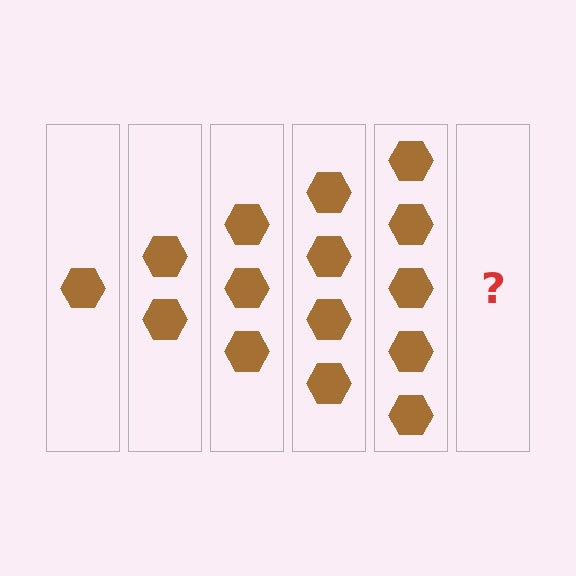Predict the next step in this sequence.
The next step is 6 hexagons.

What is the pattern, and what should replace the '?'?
The pattern is that each step adds one more hexagon. The '?' should be 6 hexagons.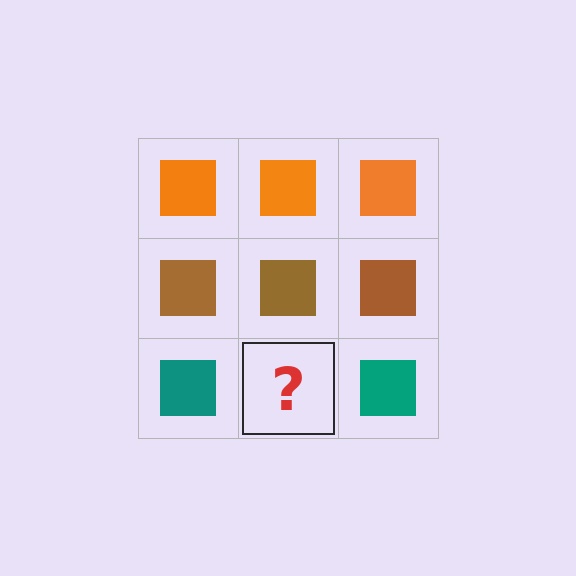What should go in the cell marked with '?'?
The missing cell should contain a teal square.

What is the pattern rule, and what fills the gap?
The rule is that each row has a consistent color. The gap should be filled with a teal square.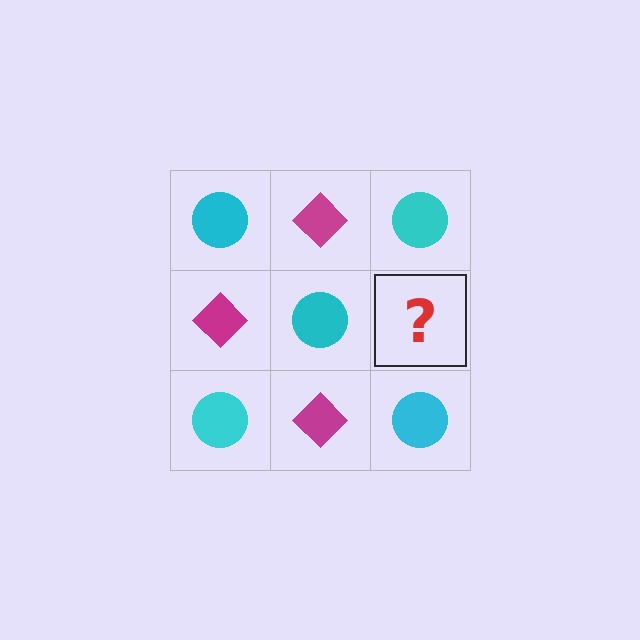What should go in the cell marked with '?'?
The missing cell should contain a magenta diamond.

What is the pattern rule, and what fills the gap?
The rule is that it alternates cyan circle and magenta diamond in a checkerboard pattern. The gap should be filled with a magenta diamond.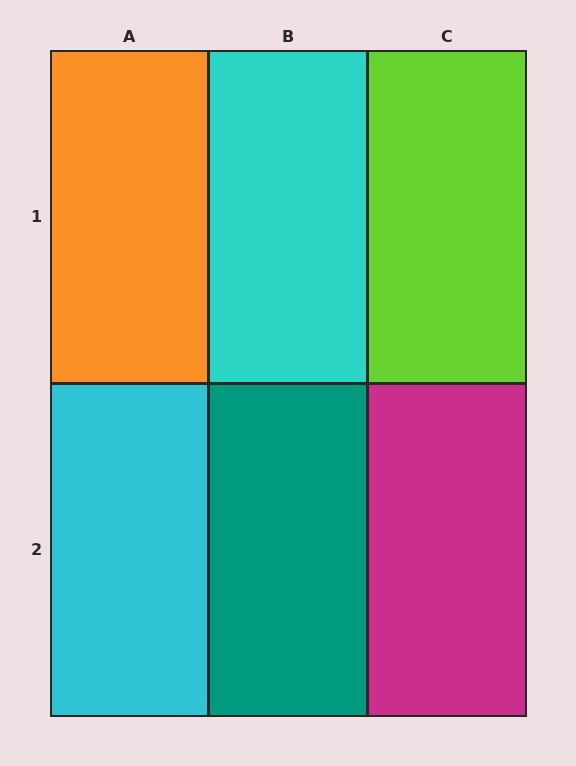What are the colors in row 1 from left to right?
Orange, cyan, lime.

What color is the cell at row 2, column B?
Teal.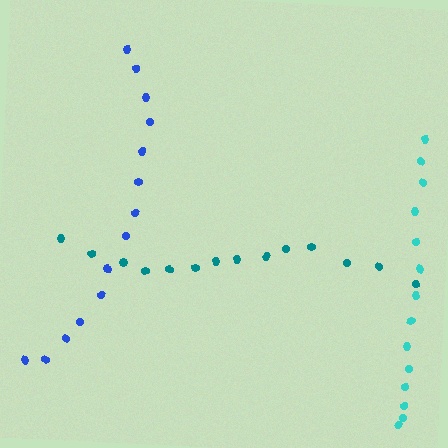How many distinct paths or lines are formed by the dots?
There are 3 distinct paths.